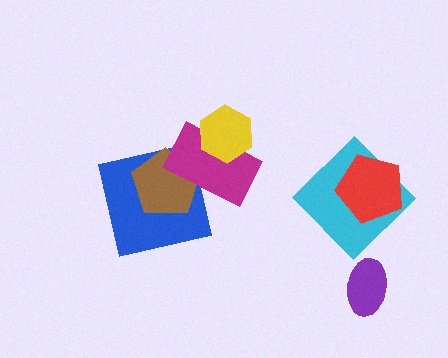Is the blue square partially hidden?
Yes, it is partially covered by another shape.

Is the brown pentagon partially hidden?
Yes, it is partially covered by another shape.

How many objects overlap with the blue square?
2 objects overlap with the blue square.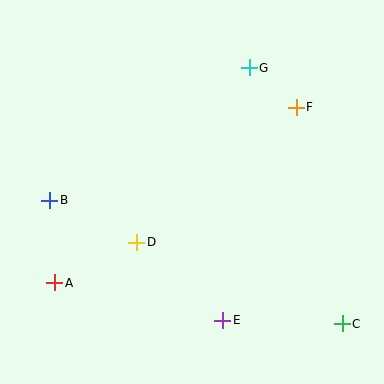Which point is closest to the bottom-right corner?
Point C is closest to the bottom-right corner.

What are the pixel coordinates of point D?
Point D is at (137, 243).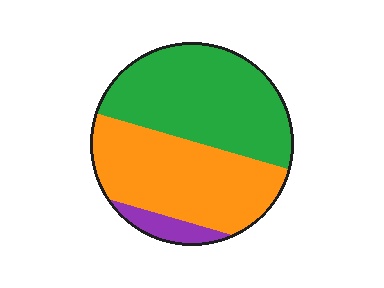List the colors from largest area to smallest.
From largest to smallest: green, orange, purple.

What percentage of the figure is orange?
Orange takes up between a third and a half of the figure.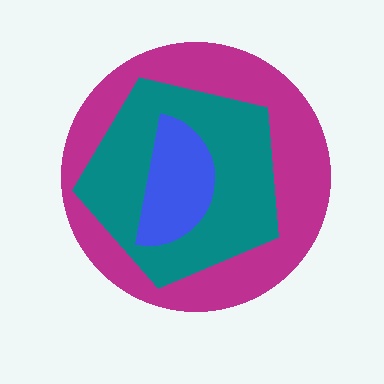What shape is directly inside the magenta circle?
The teal pentagon.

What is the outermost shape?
The magenta circle.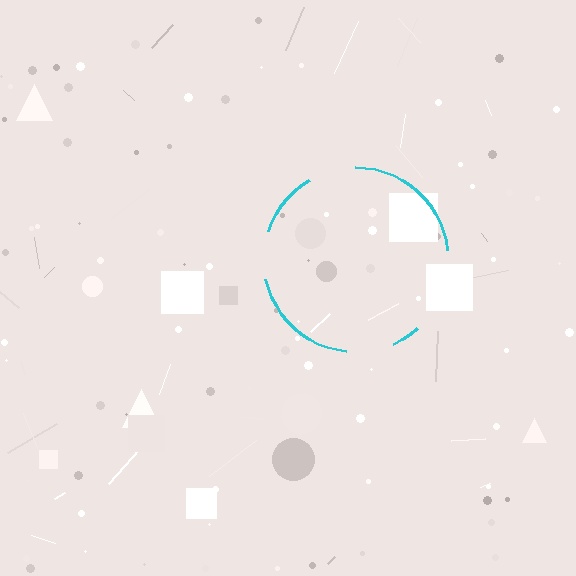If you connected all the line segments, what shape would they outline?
They would outline a circle.